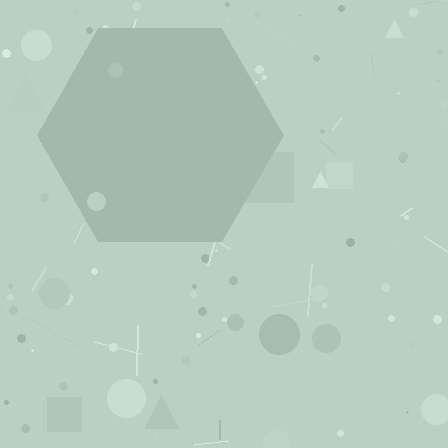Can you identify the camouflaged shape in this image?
The camouflaged shape is a hexagon.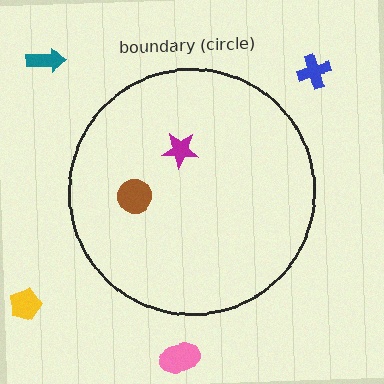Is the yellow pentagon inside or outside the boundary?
Outside.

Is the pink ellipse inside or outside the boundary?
Outside.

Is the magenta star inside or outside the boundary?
Inside.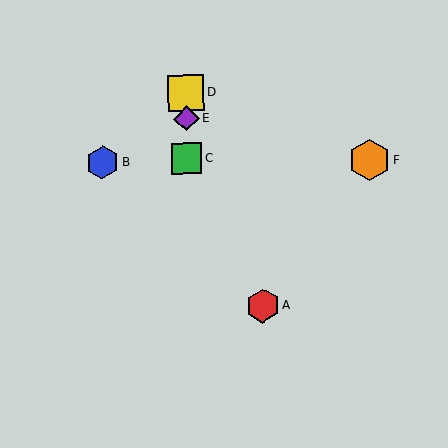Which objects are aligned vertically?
Objects C, D, E are aligned vertically.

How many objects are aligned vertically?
3 objects (C, D, E) are aligned vertically.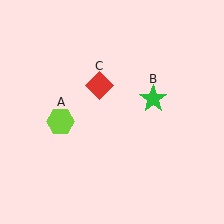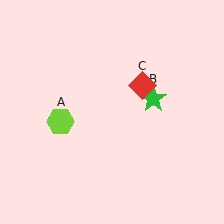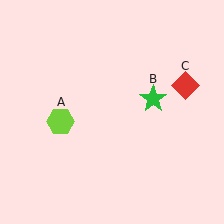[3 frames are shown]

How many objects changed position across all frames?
1 object changed position: red diamond (object C).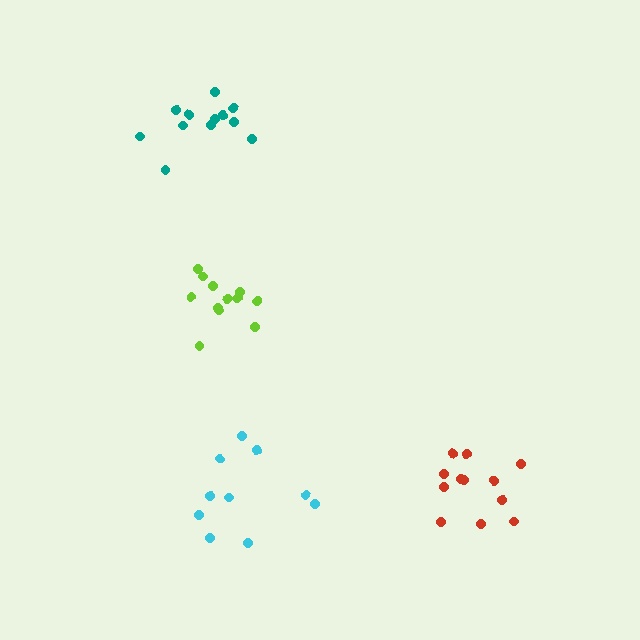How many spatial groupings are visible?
There are 4 spatial groupings.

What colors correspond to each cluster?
The clusters are colored: cyan, lime, teal, red.